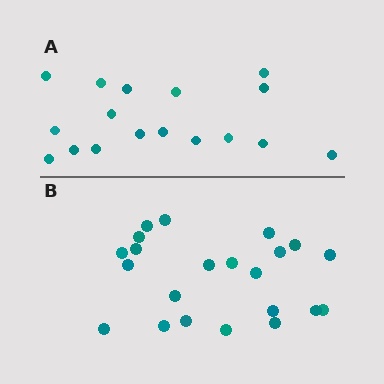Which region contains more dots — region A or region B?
Region B (the bottom region) has more dots.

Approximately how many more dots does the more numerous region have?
Region B has about 5 more dots than region A.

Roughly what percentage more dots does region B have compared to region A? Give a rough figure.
About 30% more.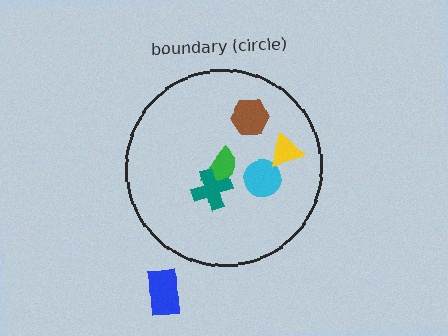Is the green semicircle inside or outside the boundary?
Inside.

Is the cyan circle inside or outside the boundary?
Inside.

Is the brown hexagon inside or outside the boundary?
Inside.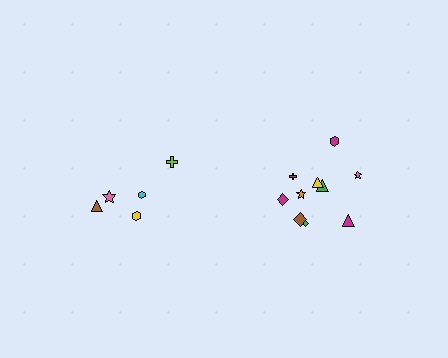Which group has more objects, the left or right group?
The right group.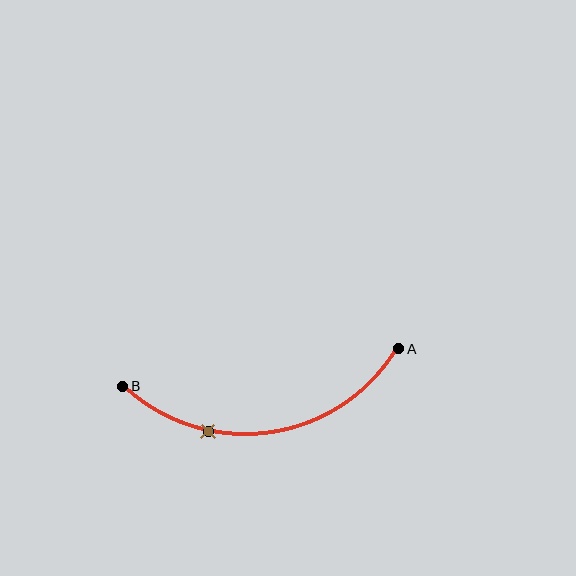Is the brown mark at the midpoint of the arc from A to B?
No. The brown mark lies on the arc but is closer to endpoint B. The arc midpoint would be at the point on the curve equidistant along the arc from both A and B.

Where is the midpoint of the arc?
The arc midpoint is the point on the curve farthest from the straight line joining A and B. It sits below that line.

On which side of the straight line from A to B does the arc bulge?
The arc bulges below the straight line connecting A and B.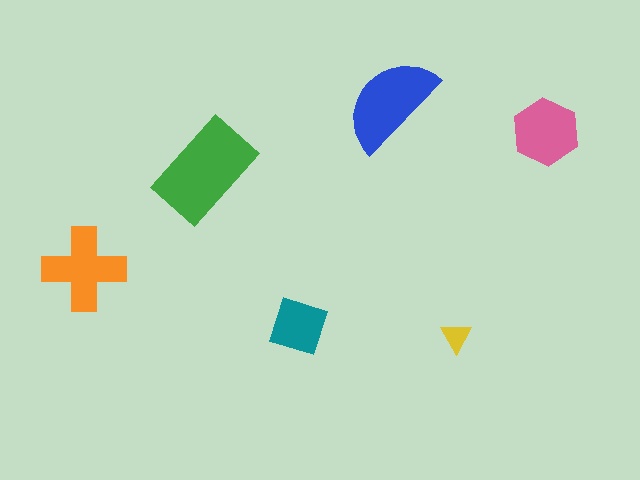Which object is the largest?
The green rectangle.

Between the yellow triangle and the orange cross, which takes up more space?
The orange cross.